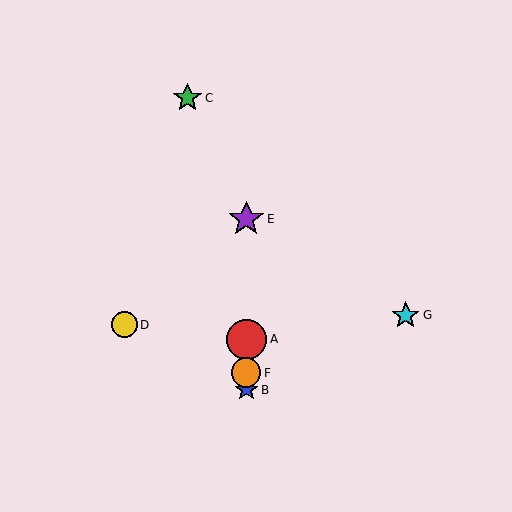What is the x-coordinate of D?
Object D is at x≈124.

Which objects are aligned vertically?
Objects A, B, E, F are aligned vertically.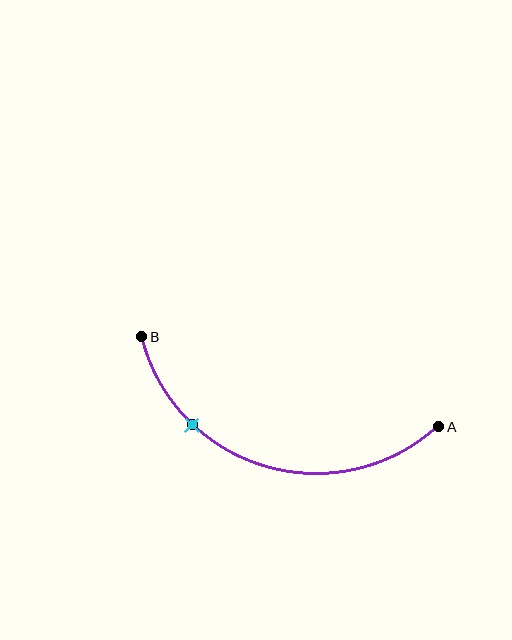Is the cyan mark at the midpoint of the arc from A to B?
No. The cyan mark lies on the arc but is closer to endpoint B. The arc midpoint would be at the point on the curve equidistant along the arc from both A and B.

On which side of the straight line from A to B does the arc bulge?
The arc bulges below the straight line connecting A and B.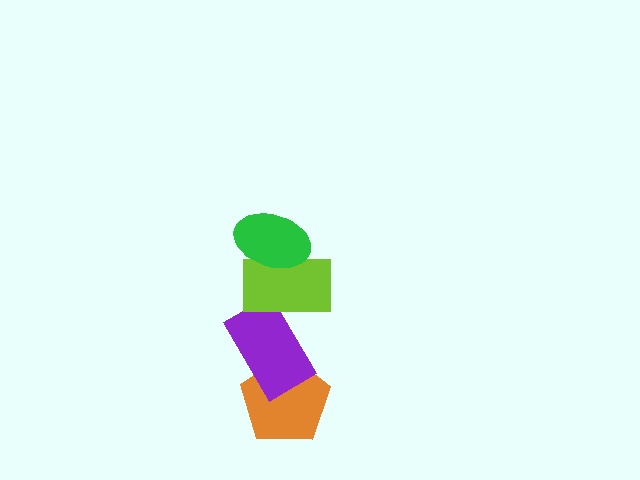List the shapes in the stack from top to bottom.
From top to bottom: the green ellipse, the lime rectangle, the purple rectangle, the orange pentagon.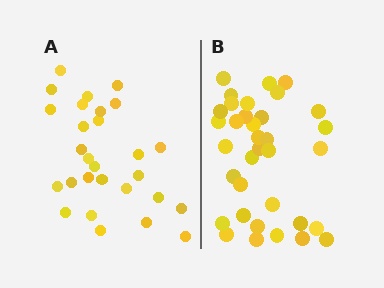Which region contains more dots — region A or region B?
Region B (the right region) has more dots.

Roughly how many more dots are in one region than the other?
Region B has roughly 8 or so more dots than region A.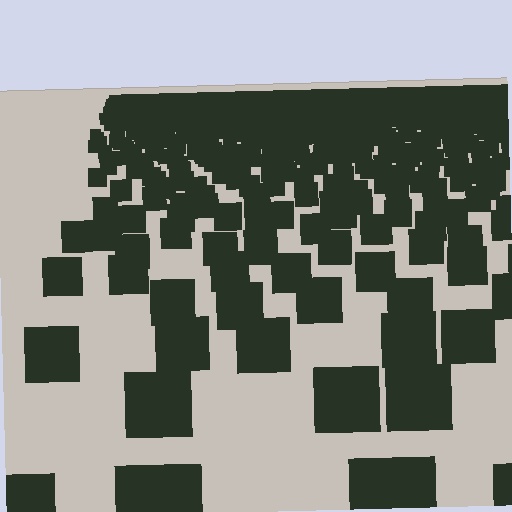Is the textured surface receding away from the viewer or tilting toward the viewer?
The surface is receding away from the viewer. Texture elements get smaller and denser toward the top.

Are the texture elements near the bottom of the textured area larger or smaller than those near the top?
Larger. Near the bottom, elements are closer to the viewer and appear at a bigger on-screen size.